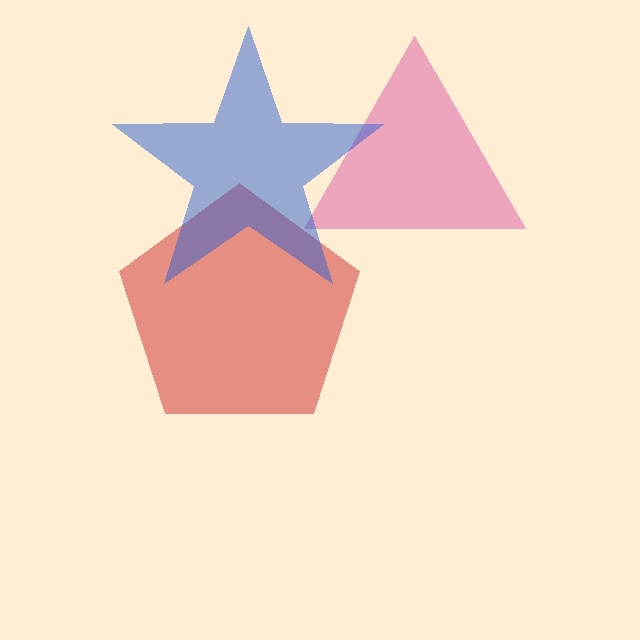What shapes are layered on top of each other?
The layered shapes are: a pink triangle, a red pentagon, a blue star.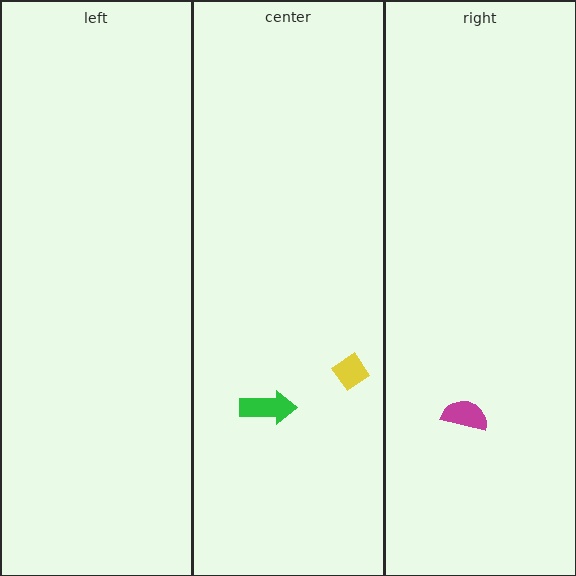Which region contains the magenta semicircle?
The right region.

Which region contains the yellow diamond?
The center region.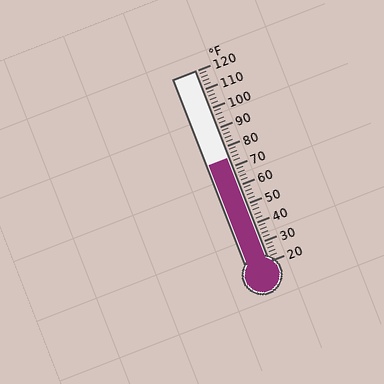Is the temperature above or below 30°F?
The temperature is above 30°F.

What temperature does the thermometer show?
The thermometer shows approximately 74°F.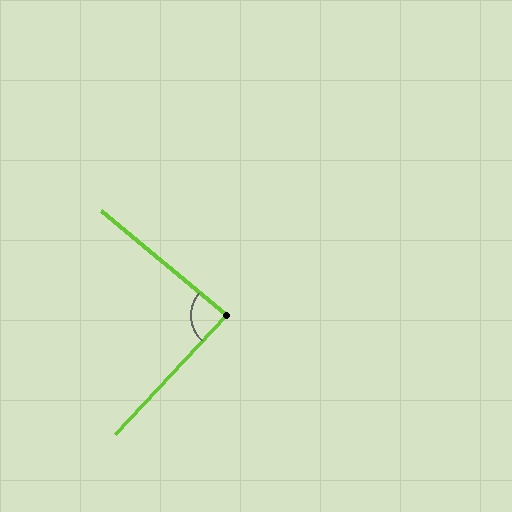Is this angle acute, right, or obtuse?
It is approximately a right angle.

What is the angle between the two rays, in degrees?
Approximately 87 degrees.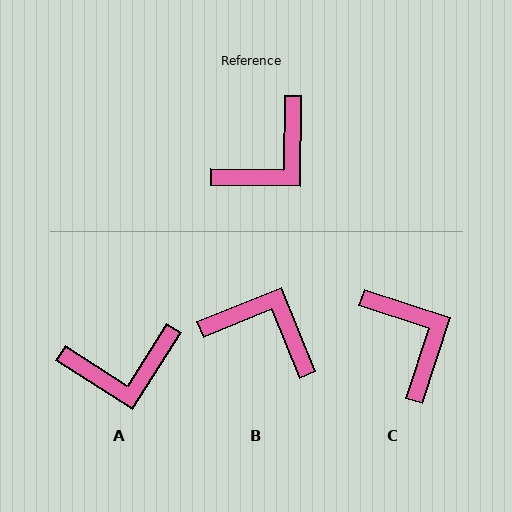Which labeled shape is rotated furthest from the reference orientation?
B, about 113 degrees away.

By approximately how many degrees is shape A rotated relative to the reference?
Approximately 32 degrees clockwise.